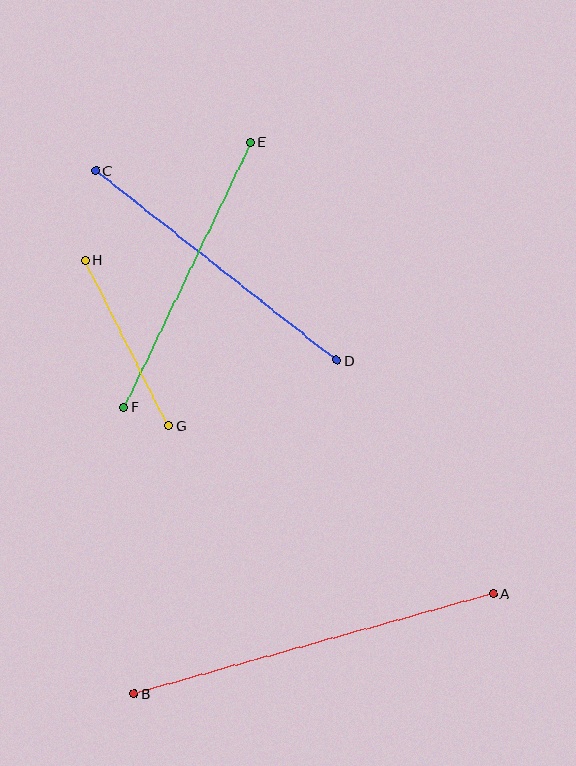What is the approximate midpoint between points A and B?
The midpoint is at approximately (314, 644) pixels.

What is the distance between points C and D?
The distance is approximately 306 pixels.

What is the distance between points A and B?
The distance is approximately 373 pixels.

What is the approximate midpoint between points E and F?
The midpoint is at approximately (187, 274) pixels.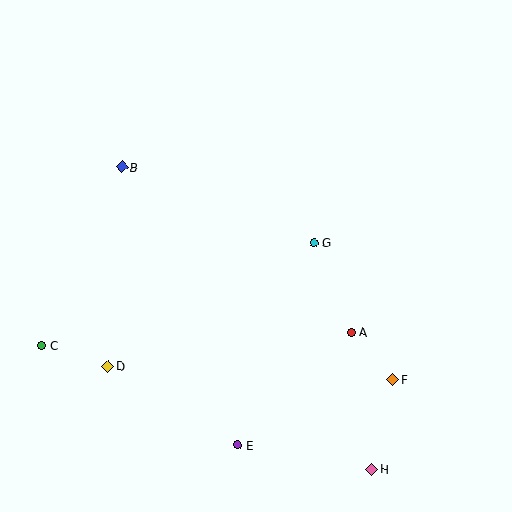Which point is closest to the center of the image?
Point G at (314, 243) is closest to the center.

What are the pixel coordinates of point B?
Point B is at (122, 167).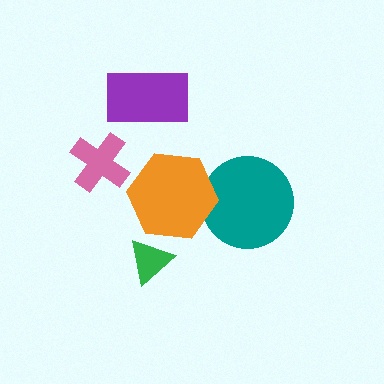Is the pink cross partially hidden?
No, no other shape covers it.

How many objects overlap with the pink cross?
0 objects overlap with the pink cross.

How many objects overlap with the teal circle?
1 object overlaps with the teal circle.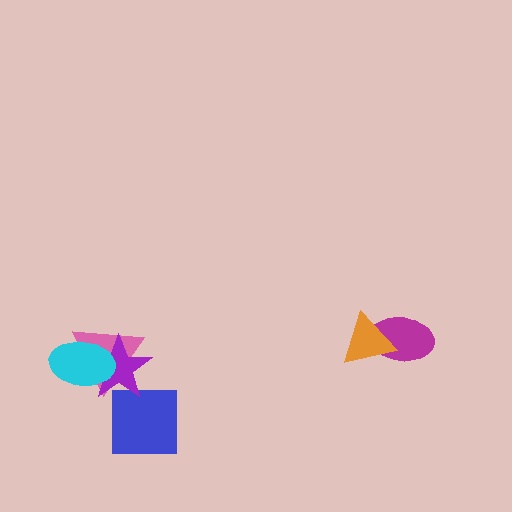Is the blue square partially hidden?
Yes, it is partially covered by another shape.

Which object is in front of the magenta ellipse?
The orange triangle is in front of the magenta ellipse.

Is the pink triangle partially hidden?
Yes, it is partially covered by another shape.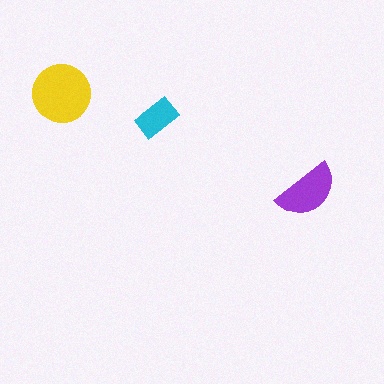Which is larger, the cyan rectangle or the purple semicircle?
The purple semicircle.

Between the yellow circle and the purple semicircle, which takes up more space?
The yellow circle.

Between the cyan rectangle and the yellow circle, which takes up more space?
The yellow circle.